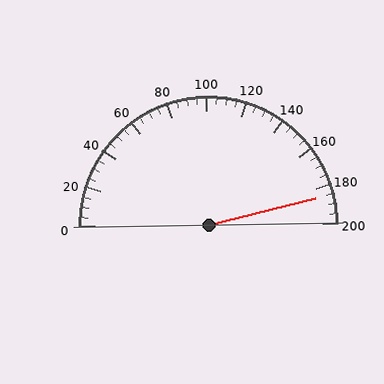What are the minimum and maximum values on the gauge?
The gauge ranges from 0 to 200.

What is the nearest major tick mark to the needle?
The nearest major tick mark is 180.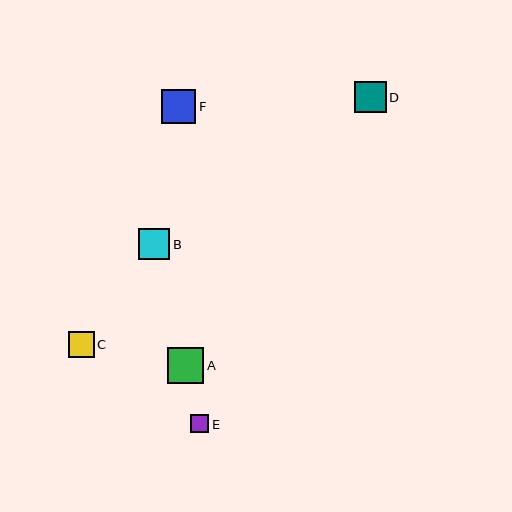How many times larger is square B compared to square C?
Square B is approximately 1.2 times the size of square C.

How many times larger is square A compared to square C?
Square A is approximately 1.4 times the size of square C.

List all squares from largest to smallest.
From largest to smallest: A, F, D, B, C, E.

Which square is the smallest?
Square E is the smallest with a size of approximately 18 pixels.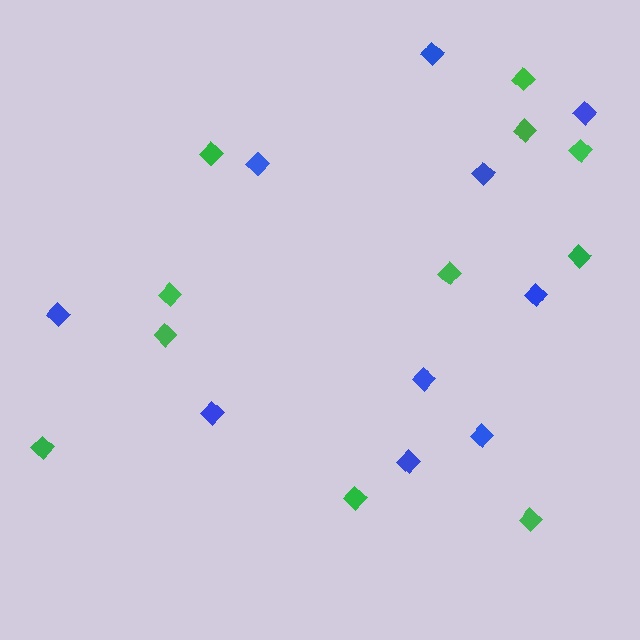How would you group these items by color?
There are 2 groups: one group of green diamonds (11) and one group of blue diamonds (10).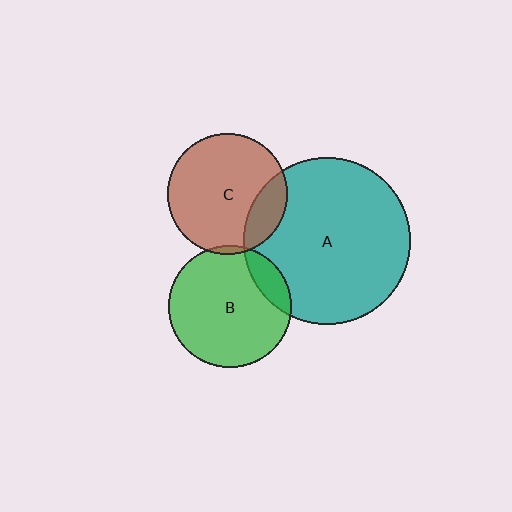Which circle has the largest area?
Circle A (teal).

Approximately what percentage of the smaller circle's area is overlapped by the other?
Approximately 5%.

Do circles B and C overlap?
Yes.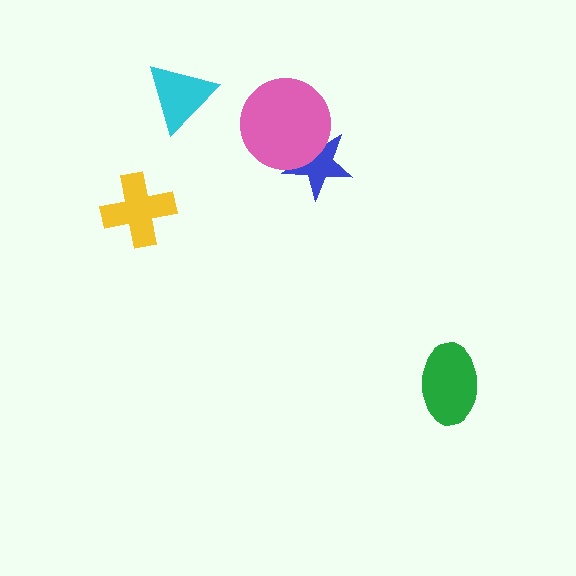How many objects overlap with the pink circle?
1 object overlaps with the pink circle.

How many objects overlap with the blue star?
1 object overlaps with the blue star.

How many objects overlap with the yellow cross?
0 objects overlap with the yellow cross.